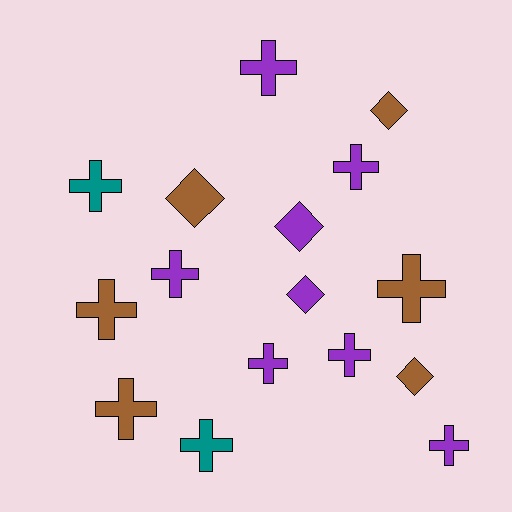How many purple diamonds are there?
There are 2 purple diamonds.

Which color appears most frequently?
Purple, with 8 objects.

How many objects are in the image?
There are 16 objects.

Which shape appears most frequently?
Cross, with 11 objects.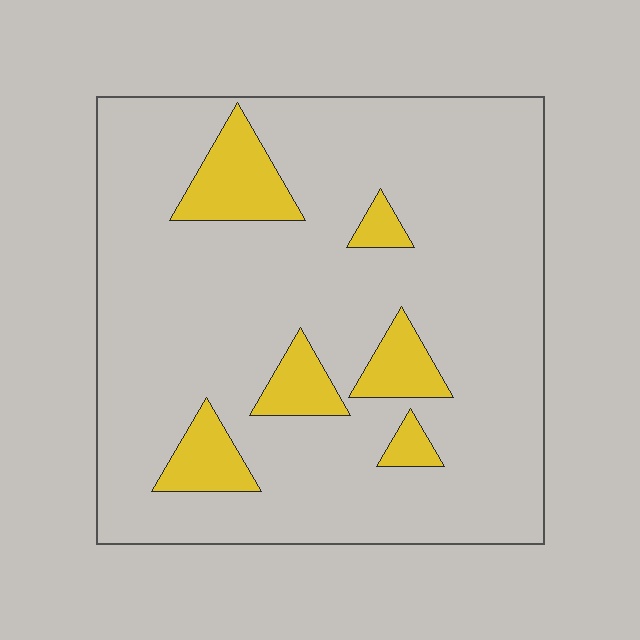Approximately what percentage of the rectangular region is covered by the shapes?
Approximately 15%.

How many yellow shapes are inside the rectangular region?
6.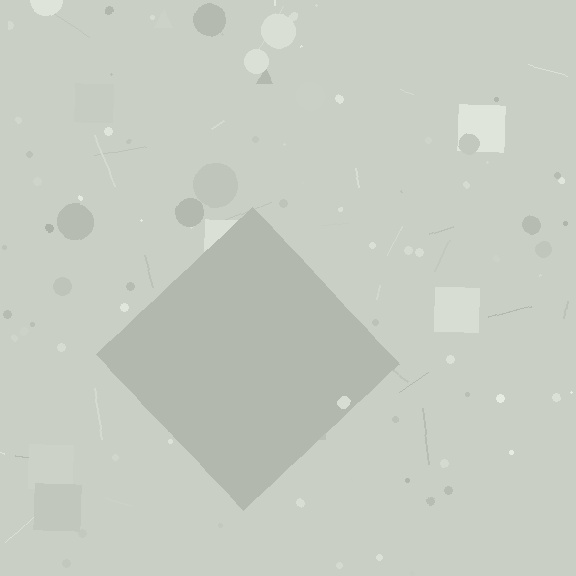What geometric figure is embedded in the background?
A diamond is embedded in the background.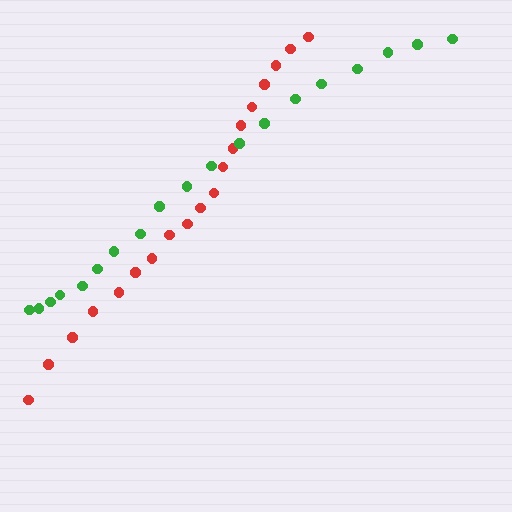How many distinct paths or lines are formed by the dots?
There are 2 distinct paths.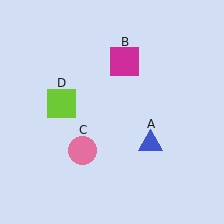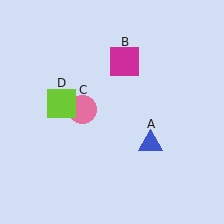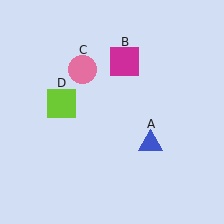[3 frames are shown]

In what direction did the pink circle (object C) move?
The pink circle (object C) moved up.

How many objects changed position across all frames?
1 object changed position: pink circle (object C).